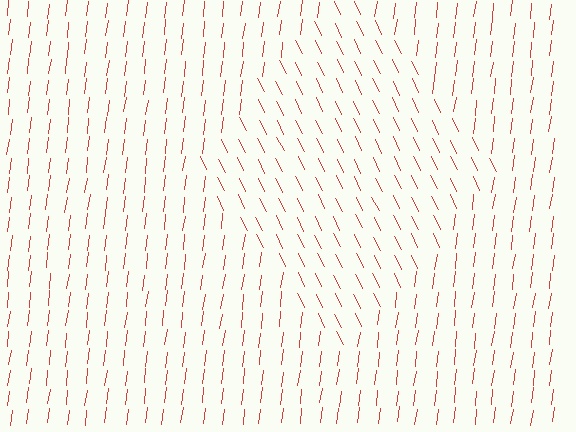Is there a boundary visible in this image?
Yes, there is a texture boundary formed by a change in line orientation.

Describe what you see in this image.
The image is filled with small red line segments. A diamond region in the image has lines oriented differently from the surrounding lines, creating a visible texture boundary.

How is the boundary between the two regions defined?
The boundary is defined purely by a change in line orientation (approximately 33 degrees difference). All lines are the same color and thickness.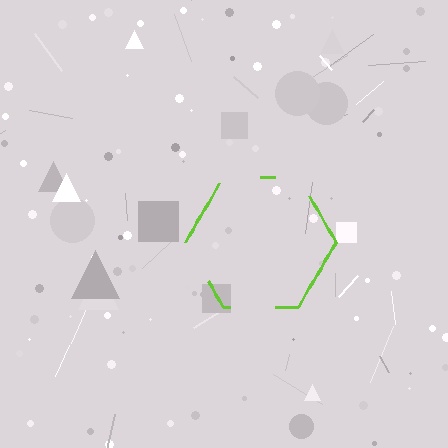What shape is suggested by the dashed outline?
The dashed outline suggests a hexagon.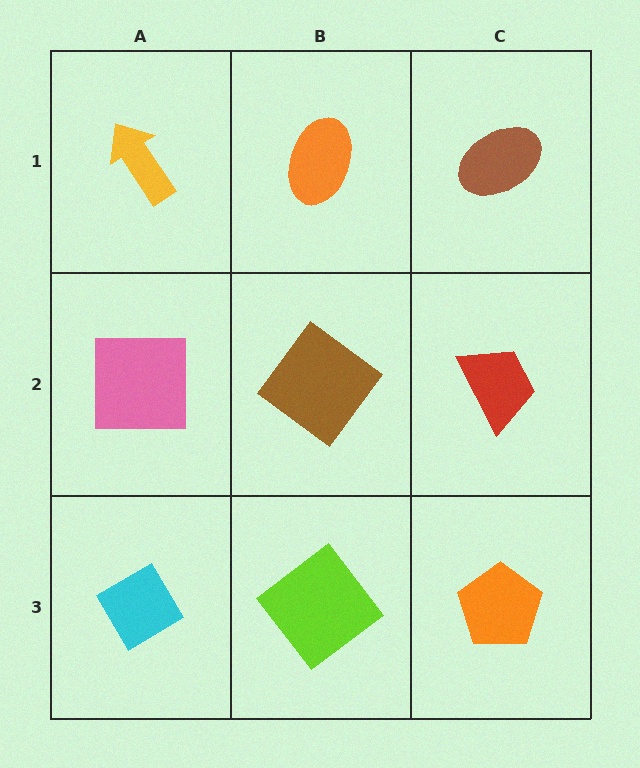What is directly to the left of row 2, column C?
A brown diamond.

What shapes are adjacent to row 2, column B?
An orange ellipse (row 1, column B), a lime diamond (row 3, column B), a pink square (row 2, column A), a red trapezoid (row 2, column C).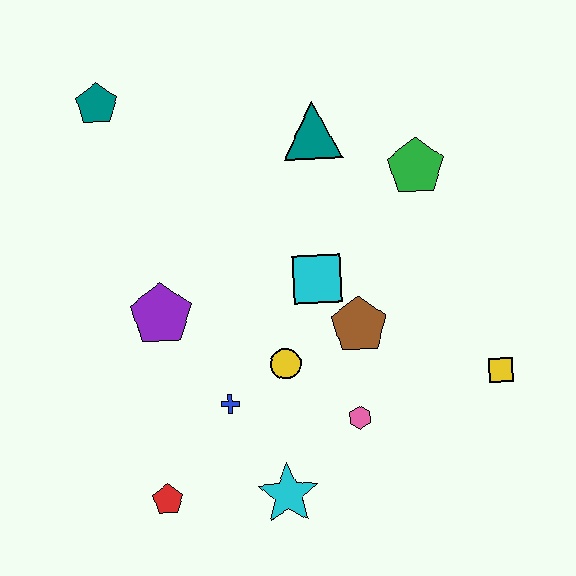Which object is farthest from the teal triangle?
The red pentagon is farthest from the teal triangle.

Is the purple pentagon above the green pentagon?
No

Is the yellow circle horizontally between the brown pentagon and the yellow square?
No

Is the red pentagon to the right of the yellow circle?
No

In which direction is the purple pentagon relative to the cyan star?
The purple pentagon is above the cyan star.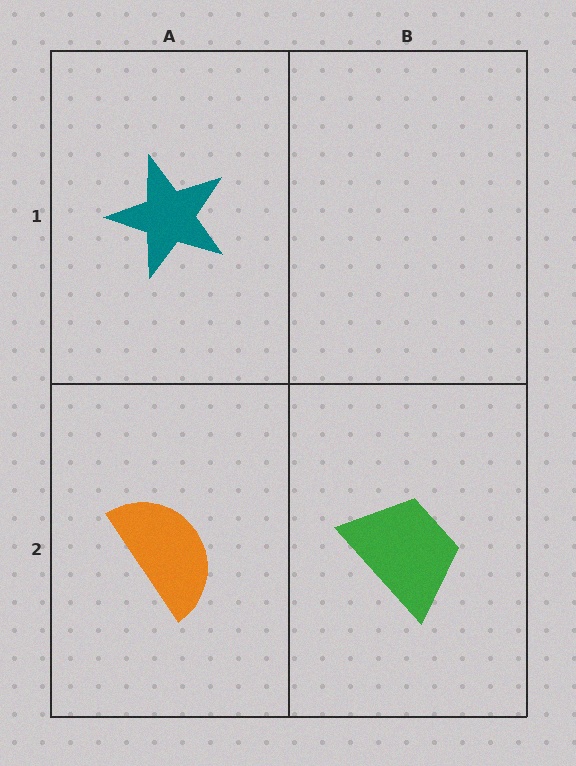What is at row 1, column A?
A teal star.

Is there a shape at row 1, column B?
No, that cell is empty.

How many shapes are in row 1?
1 shape.